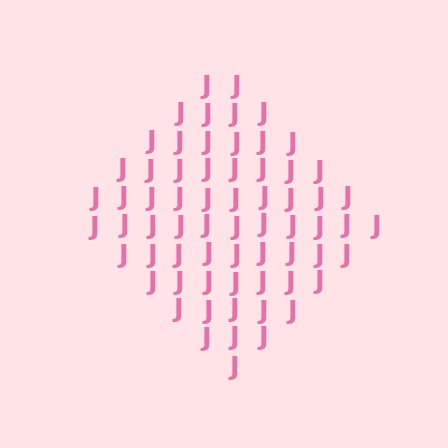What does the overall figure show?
The overall figure shows a diamond.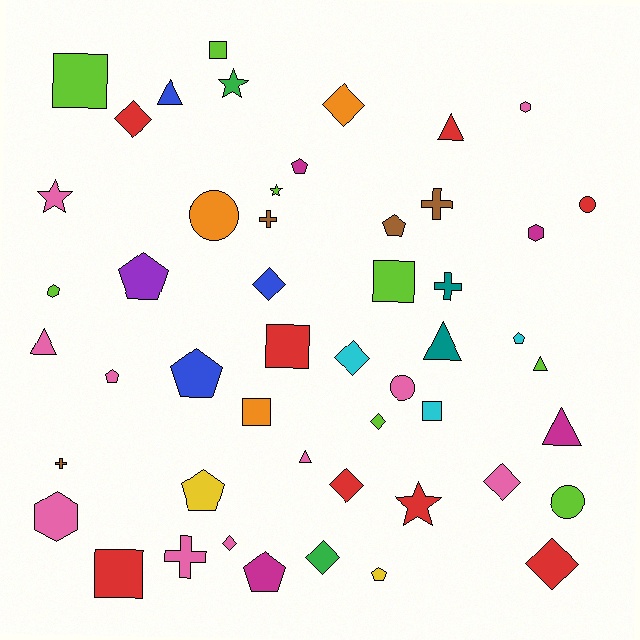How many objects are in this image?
There are 50 objects.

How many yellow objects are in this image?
There are 2 yellow objects.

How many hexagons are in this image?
There are 4 hexagons.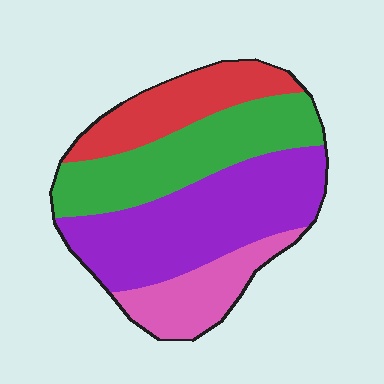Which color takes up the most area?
Purple, at roughly 40%.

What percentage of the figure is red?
Red takes up about one fifth (1/5) of the figure.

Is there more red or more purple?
Purple.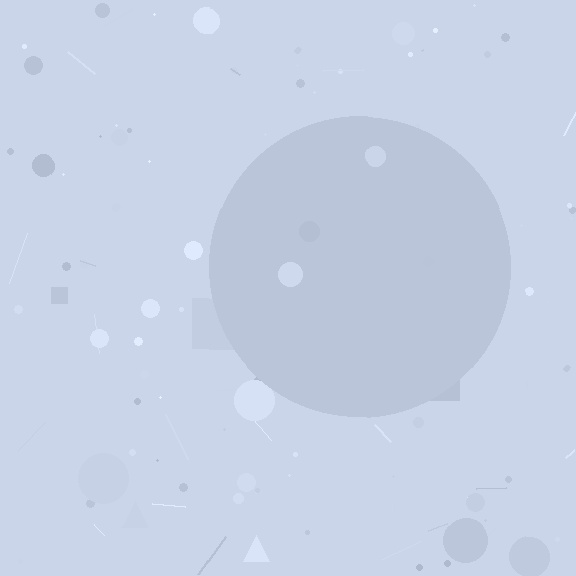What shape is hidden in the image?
A circle is hidden in the image.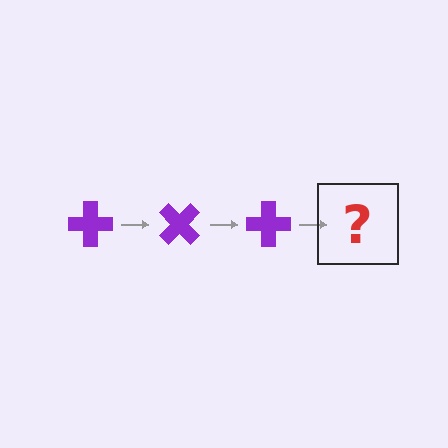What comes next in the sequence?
The next element should be a purple cross rotated 135 degrees.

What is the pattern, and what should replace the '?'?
The pattern is that the cross rotates 45 degrees each step. The '?' should be a purple cross rotated 135 degrees.